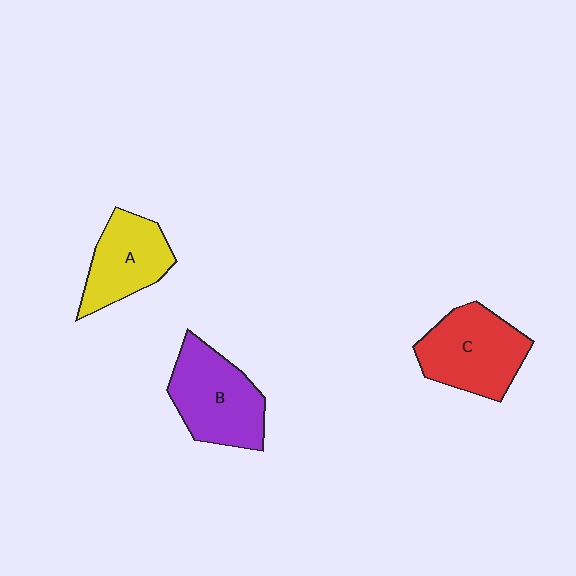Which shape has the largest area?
Shape B (purple).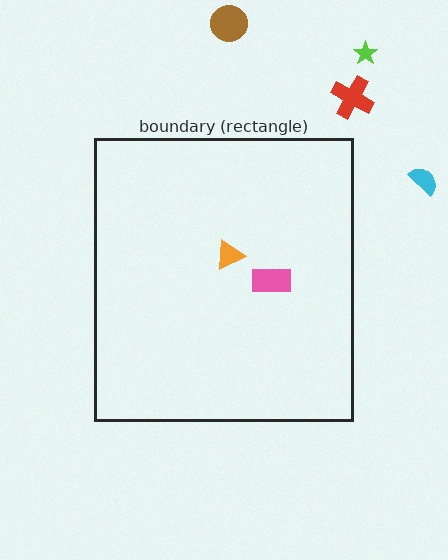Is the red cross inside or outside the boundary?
Outside.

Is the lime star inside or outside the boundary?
Outside.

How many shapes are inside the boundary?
2 inside, 4 outside.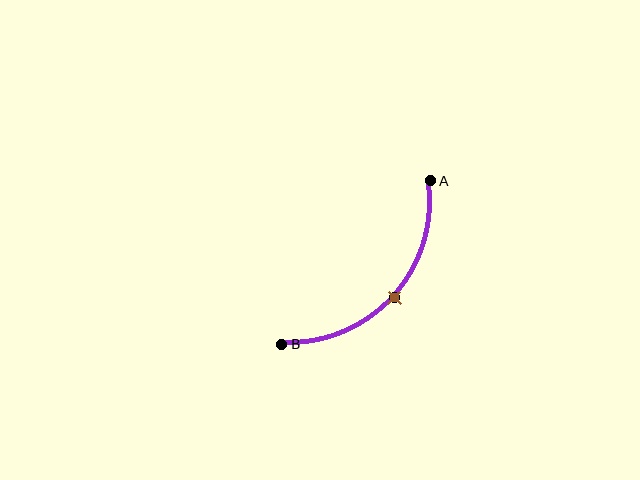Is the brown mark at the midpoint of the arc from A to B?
Yes. The brown mark lies on the arc at equal arc-length from both A and B — it is the arc midpoint.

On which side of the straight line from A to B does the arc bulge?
The arc bulges below and to the right of the straight line connecting A and B.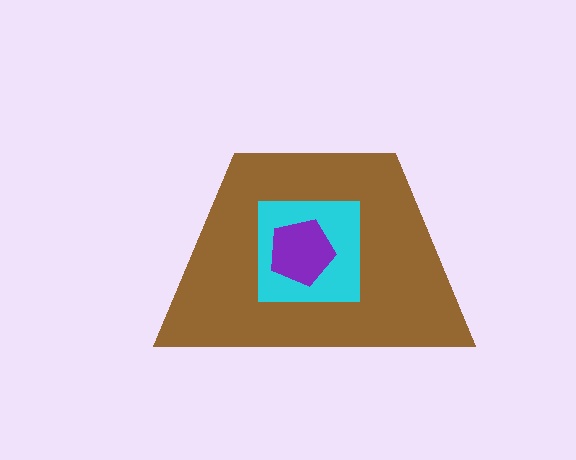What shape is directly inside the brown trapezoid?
The cyan square.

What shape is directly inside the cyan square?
The purple pentagon.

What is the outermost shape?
The brown trapezoid.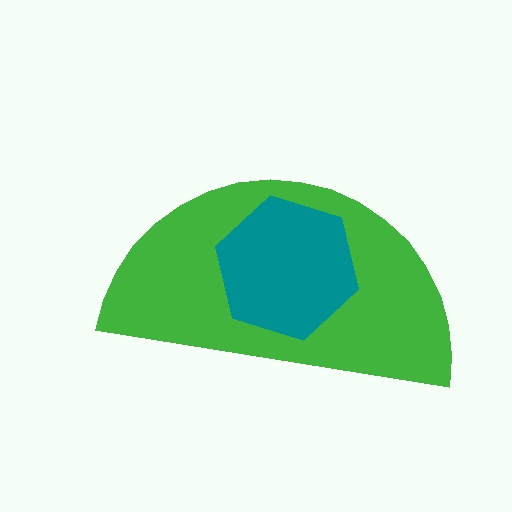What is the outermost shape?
The green semicircle.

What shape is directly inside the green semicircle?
The teal hexagon.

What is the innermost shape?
The teal hexagon.